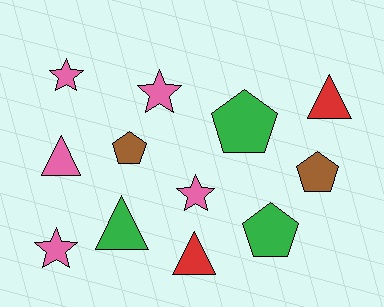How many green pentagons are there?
There are 2 green pentagons.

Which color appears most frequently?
Pink, with 5 objects.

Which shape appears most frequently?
Pentagon, with 4 objects.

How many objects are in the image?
There are 12 objects.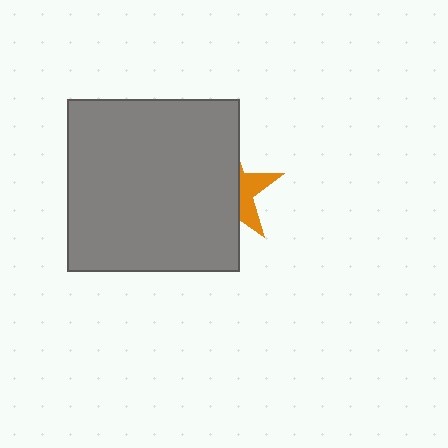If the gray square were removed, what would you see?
You would see the complete orange star.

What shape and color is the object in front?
The object in front is a gray square.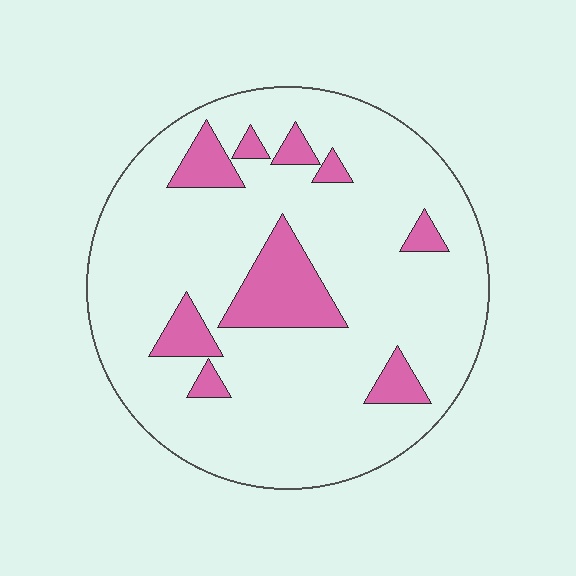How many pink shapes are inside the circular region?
9.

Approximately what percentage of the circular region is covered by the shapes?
Approximately 15%.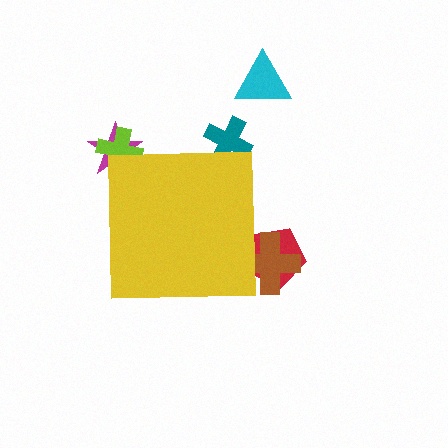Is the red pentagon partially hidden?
Yes, the red pentagon is partially hidden behind the yellow square.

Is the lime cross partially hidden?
Yes, the lime cross is partially hidden behind the yellow square.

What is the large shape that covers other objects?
A yellow square.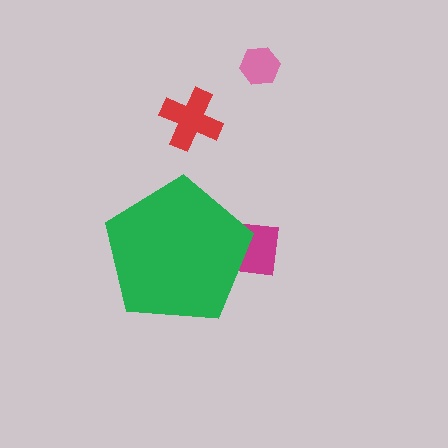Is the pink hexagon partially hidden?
No, the pink hexagon is fully visible.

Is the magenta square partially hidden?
Yes, the magenta square is partially hidden behind the green pentagon.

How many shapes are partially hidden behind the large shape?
1 shape is partially hidden.